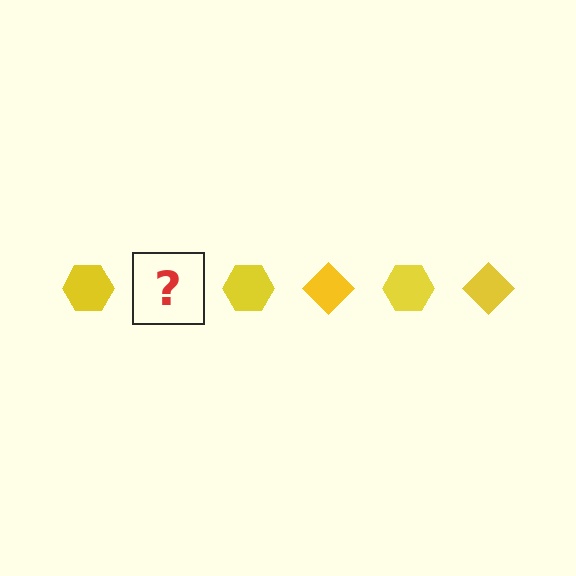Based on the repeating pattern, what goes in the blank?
The blank should be a yellow diamond.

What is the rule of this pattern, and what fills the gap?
The rule is that the pattern cycles through hexagon, diamond shapes in yellow. The gap should be filled with a yellow diamond.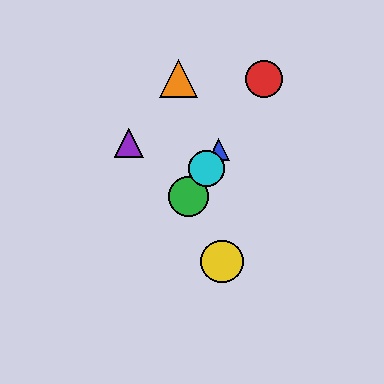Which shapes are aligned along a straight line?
The red circle, the blue triangle, the green circle, the cyan circle are aligned along a straight line.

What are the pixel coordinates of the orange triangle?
The orange triangle is at (179, 78).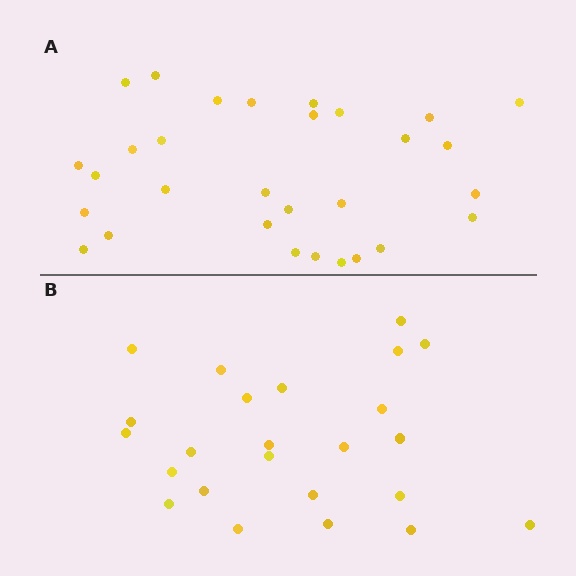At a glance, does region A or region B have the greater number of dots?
Region A (the top region) has more dots.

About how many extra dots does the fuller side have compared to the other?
Region A has about 6 more dots than region B.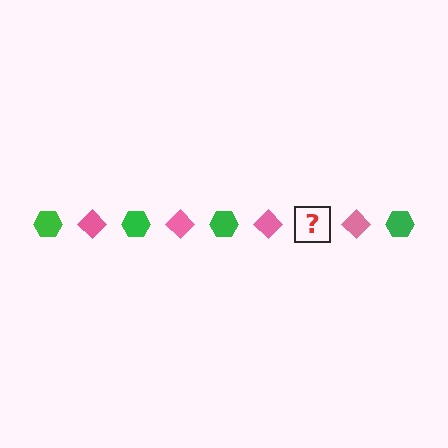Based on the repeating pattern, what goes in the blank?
The blank should be a green hexagon.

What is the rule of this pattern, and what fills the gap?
The rule is that the pattern alternates between green hexagon and pink diamond. The gap should be filled with a green hexagon.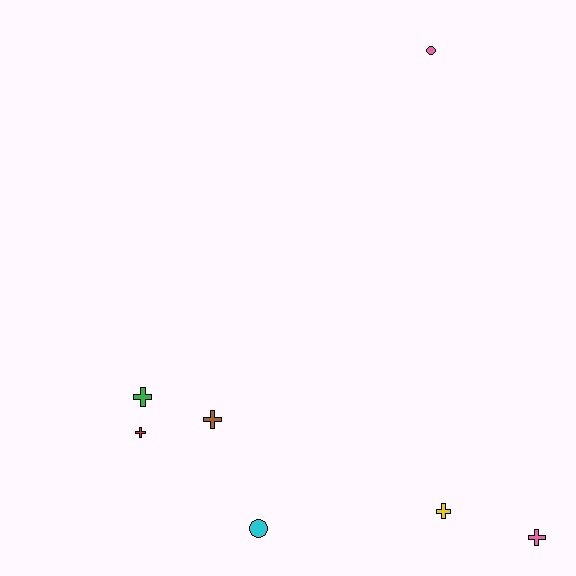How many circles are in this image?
There are 2 circles.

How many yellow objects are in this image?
There is 1 yellow object.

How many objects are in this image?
There are 7 objects.